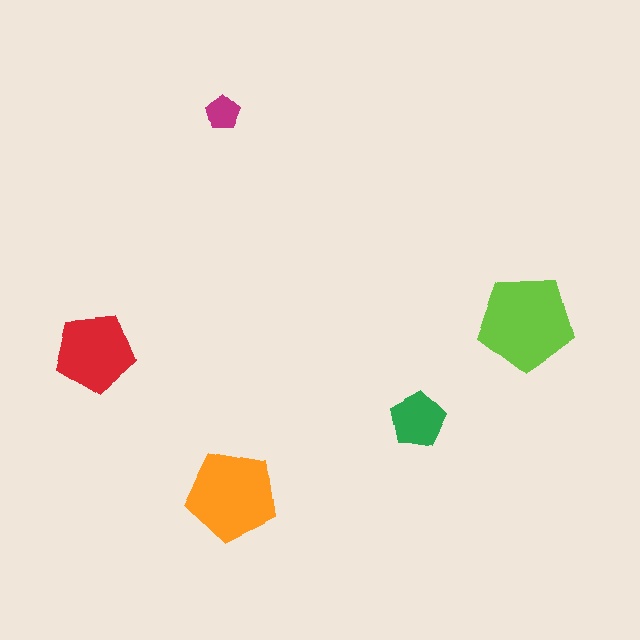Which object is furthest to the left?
The red pentagon is leftmost.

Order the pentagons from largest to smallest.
the lime one, the orange one, the red one, the green one, the magenta one.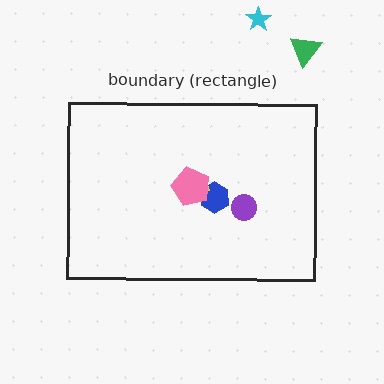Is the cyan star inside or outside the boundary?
Outside.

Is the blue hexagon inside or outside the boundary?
Inside.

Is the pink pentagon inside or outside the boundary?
Inside.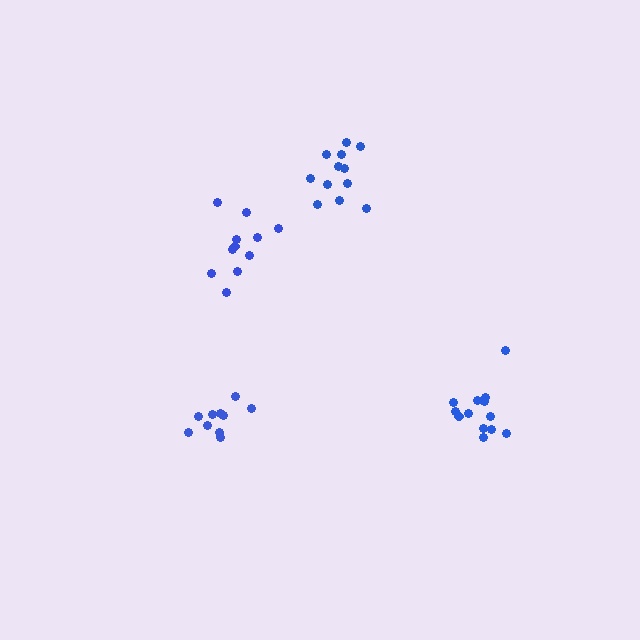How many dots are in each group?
Group 1: 11 dots, Group 2: 13 dots, Group 3: 10 dots, Group 4: 12 dots (46 total).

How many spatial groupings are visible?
There are 4 spatial groupings.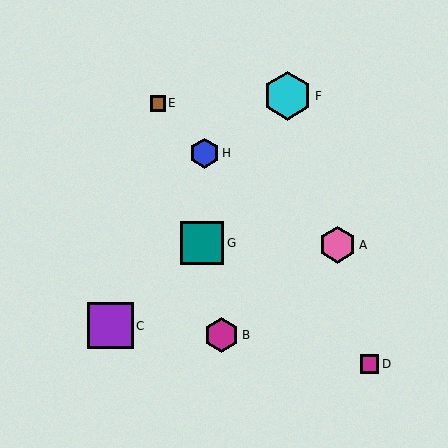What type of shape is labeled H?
Shape H is a blue hexagon.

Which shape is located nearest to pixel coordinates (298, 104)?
The cyan hexagon (labeled F) at (288, 96) is nearest to that location.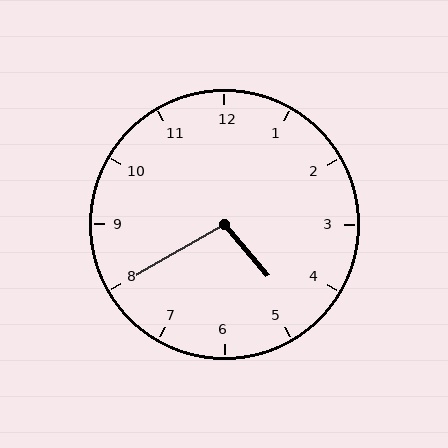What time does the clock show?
4:40.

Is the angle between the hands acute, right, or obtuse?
It is obtuse.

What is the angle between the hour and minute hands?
Approximately 100 degrees.